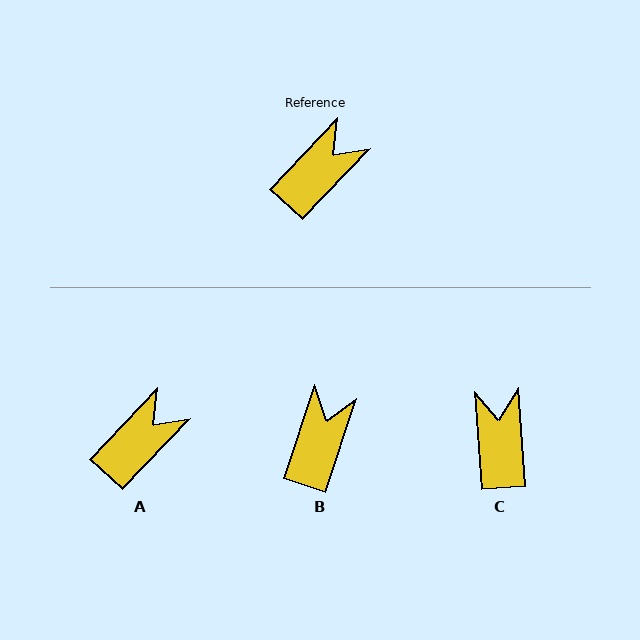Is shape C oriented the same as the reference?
No, it is off by about 48 degrees.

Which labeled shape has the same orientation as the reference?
A.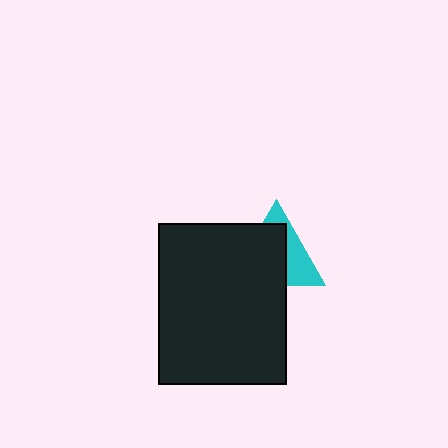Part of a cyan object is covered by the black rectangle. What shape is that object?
It is a triangle.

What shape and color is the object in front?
The object in front is a black rectangle.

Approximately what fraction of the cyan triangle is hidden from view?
Roughly 62% of the cyan triangle is hidden behind the black rectangle.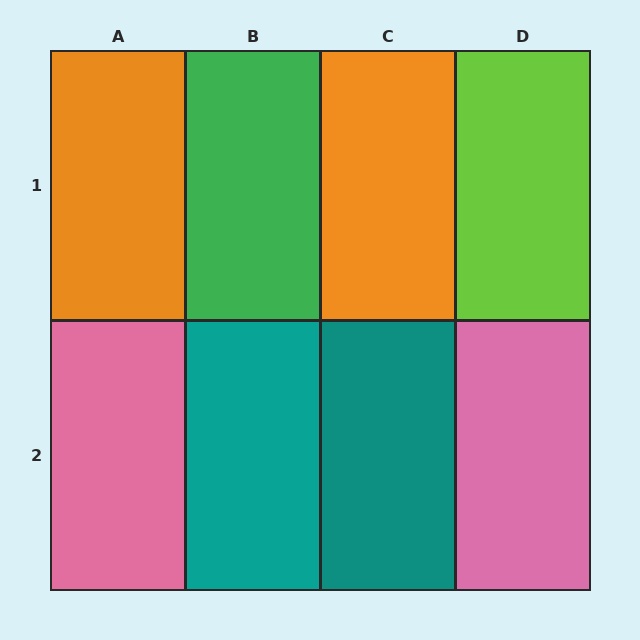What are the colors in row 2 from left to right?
Pink, teal, teal, pink.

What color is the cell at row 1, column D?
Lime.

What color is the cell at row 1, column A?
Orange.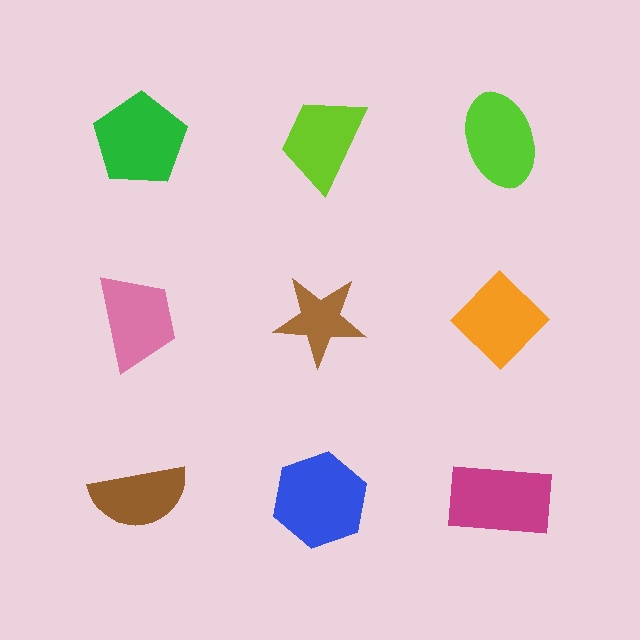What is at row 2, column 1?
A pink trapezoid.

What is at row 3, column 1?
A brown semicircle.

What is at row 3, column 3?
A magenta rectangle.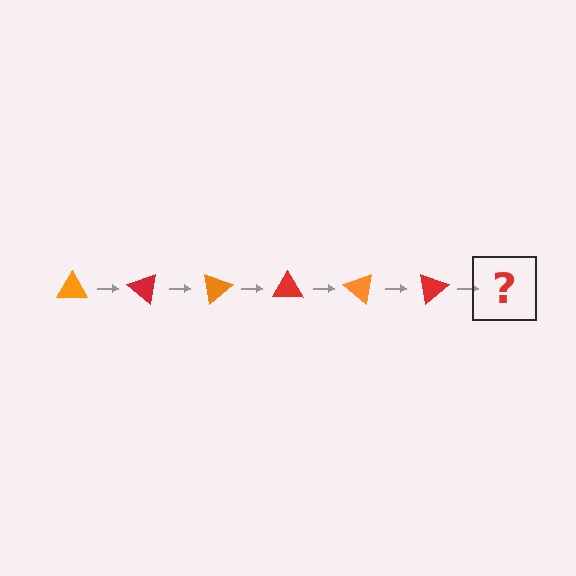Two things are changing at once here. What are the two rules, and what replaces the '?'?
The two rules are that it rotates 40 degrees each step and the color cycles through orange and red. The '?' should be an orange triangle, rotated 240 degrees from the start.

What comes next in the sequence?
The next element should be an orange triangle, rotated 240 degrees from the start.